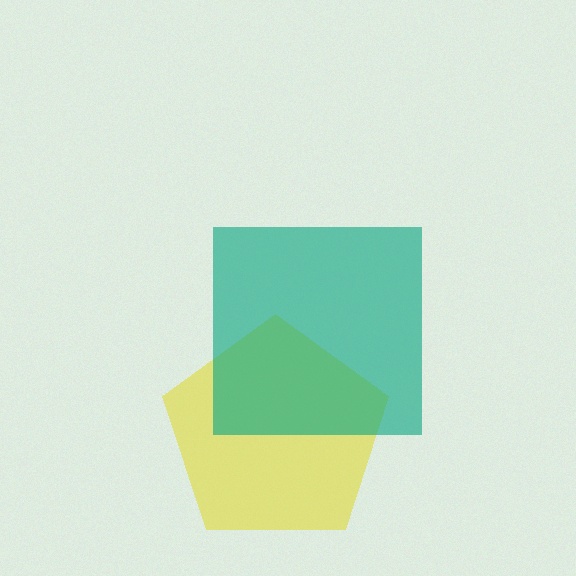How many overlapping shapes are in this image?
There are 2 overlapping shapes in the image.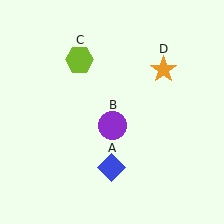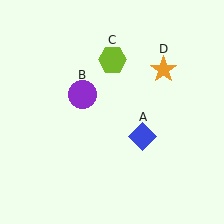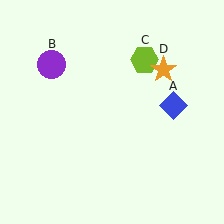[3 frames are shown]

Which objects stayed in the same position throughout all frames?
Orange star (object D) remained stationary.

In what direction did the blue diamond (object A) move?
The blue diamond (object A) moved up and to the right.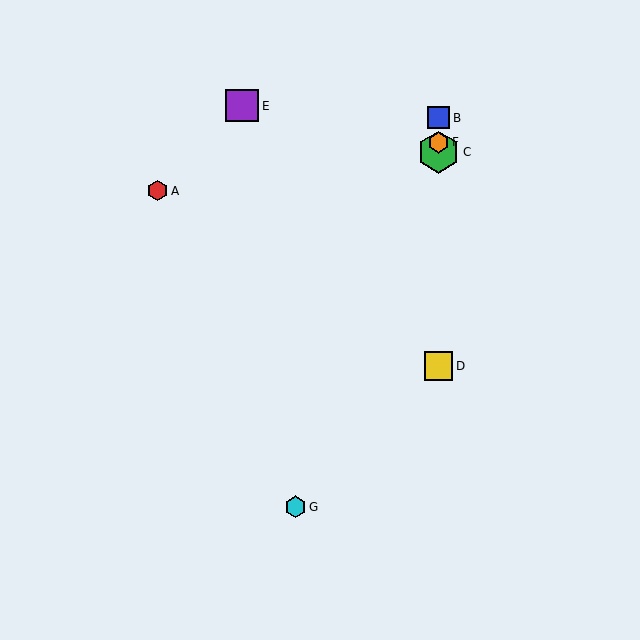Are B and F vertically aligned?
Yes, both are at x≈439.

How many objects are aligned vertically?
4 objects (B, C, D, F) are aligned vertically.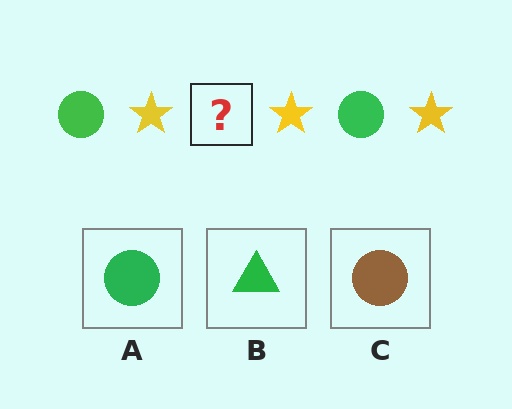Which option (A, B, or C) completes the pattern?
A.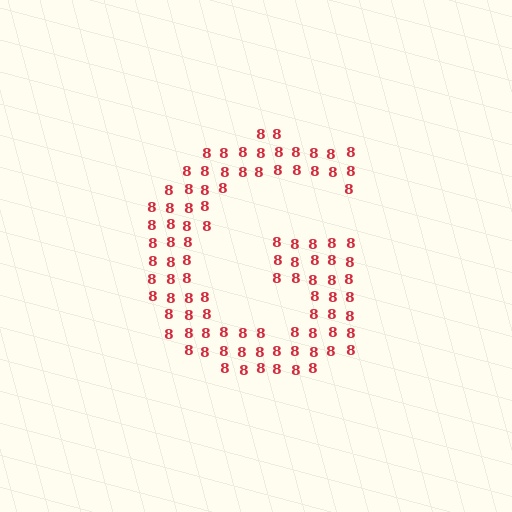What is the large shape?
The large shape is the letter G.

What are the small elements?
The small elements are digit 8's.